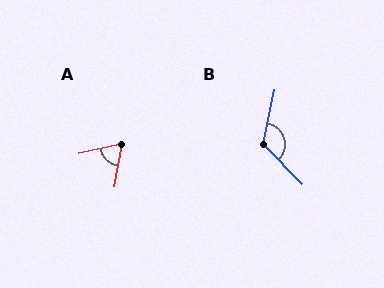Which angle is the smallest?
A, at approximately 68 degrees.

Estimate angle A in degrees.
Approximately 68 degrees.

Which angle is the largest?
B, at approximately 123 degrees.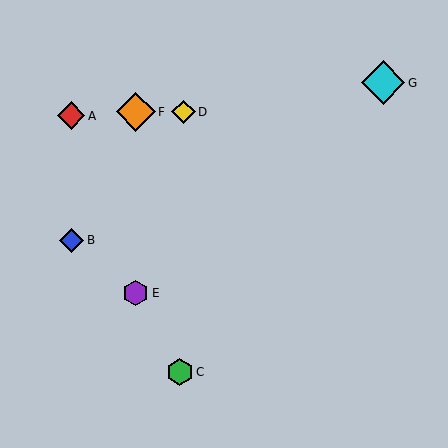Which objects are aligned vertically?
Objects E, F are aligned vertically.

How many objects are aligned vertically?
2 objects (E, F) are aligned vertically.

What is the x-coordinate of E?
Object E is at x≈136.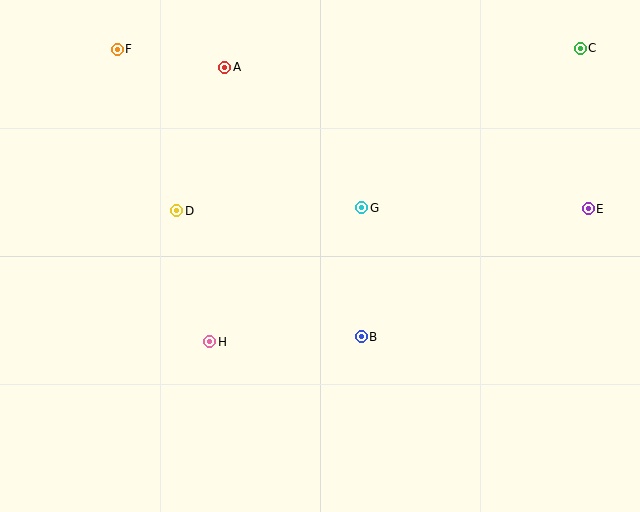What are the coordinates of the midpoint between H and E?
The midpoint between H and E is at (399, 275).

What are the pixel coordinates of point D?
Point D is at (177, 211).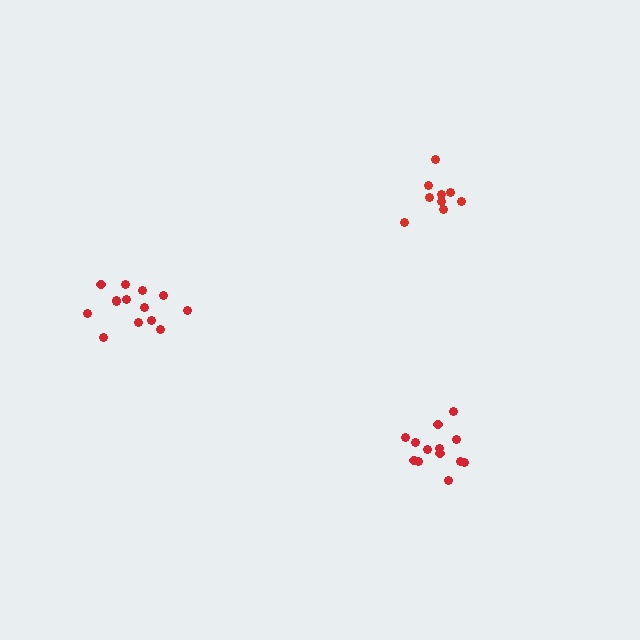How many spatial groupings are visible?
There are 3 spatial groupings.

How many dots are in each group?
Group 1: 9 dots, Group 2: 14 dots, Group 3: 13 dots (36 total).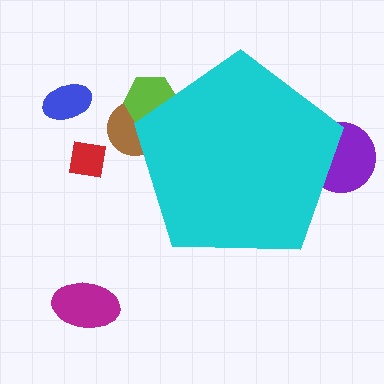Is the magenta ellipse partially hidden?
No, the magenta ellipse is fully visible.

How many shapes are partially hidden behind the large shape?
3 shapes are partially hidden.